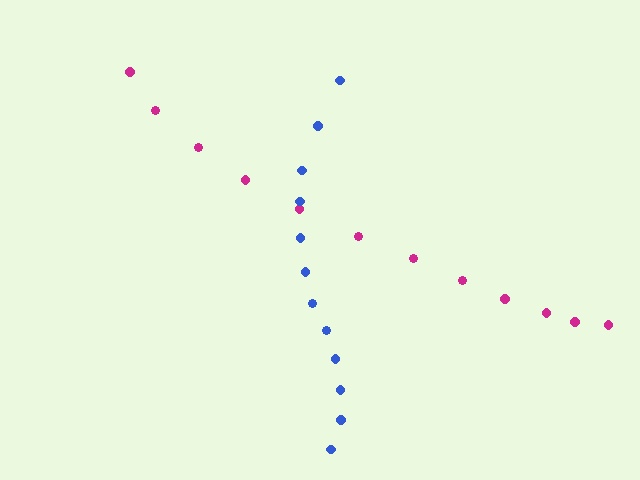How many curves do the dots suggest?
There are 2 distinct paths.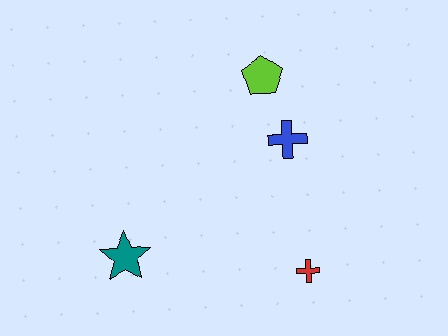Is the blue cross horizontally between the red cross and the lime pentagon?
Yes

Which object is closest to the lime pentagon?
The blue cross is closest to the lime pentagon.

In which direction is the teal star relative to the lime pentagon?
The teal star is below the lime pentagon.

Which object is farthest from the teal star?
The lime pentagon is farthest from the teal star.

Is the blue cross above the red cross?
Yes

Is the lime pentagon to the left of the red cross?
Yes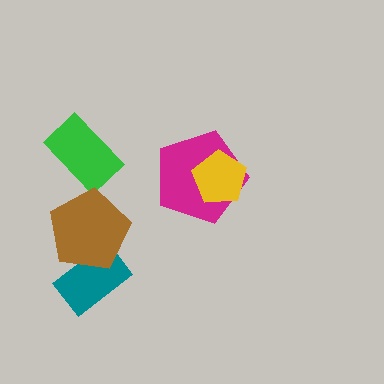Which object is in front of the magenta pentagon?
The yellow pentagon is in front of the magenta pentagon.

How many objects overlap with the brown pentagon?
1 object overlaps with the brown pentagon.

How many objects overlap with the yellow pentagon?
1 object overlaps with the yellow pentagon.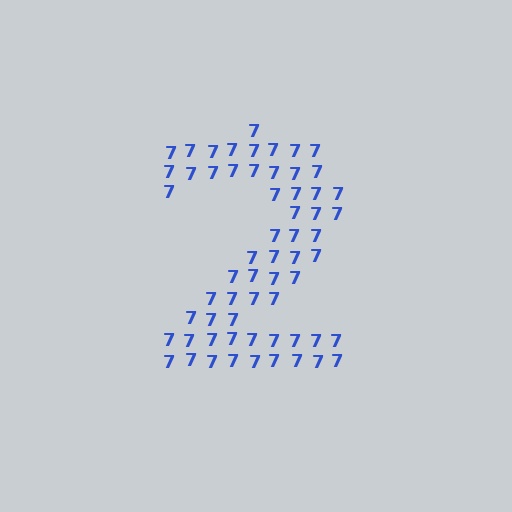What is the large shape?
The large shape is the digit 2.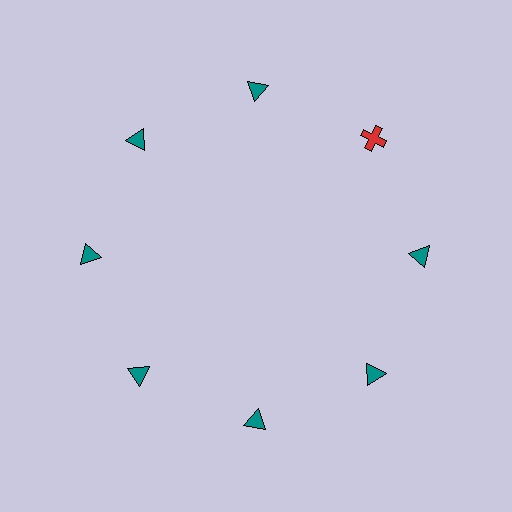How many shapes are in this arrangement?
There are 8 shapes arranged in a ring pattern.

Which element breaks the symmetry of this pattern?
The red cross at roughly the 2 o'clock position breaks the symmetry. All other shapes are teal triangles.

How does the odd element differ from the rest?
It differs in both color (red instead of teal) and shape (cross instead of triangle).